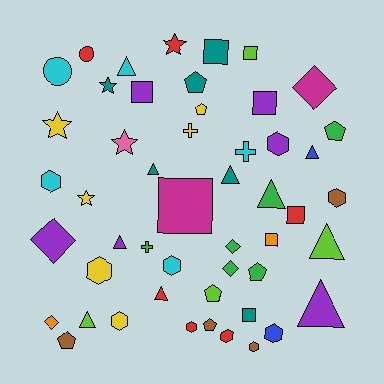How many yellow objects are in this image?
There are 6 yellow objects.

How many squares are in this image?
There are 8 squares.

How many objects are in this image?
There are 50 objects.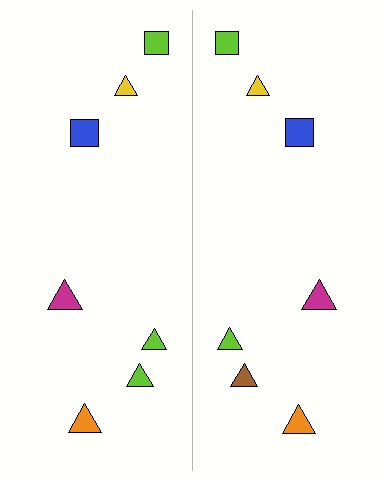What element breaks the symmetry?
The brown triangle on the right side breaks the symmetry — its mirror counterpart is lime.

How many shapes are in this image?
There are 14 shapes in this image.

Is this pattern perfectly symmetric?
No, the pattern is not perfectly symmetric. The brown triangle on the right side breaks the symmetry — its mirror counterpart is lime.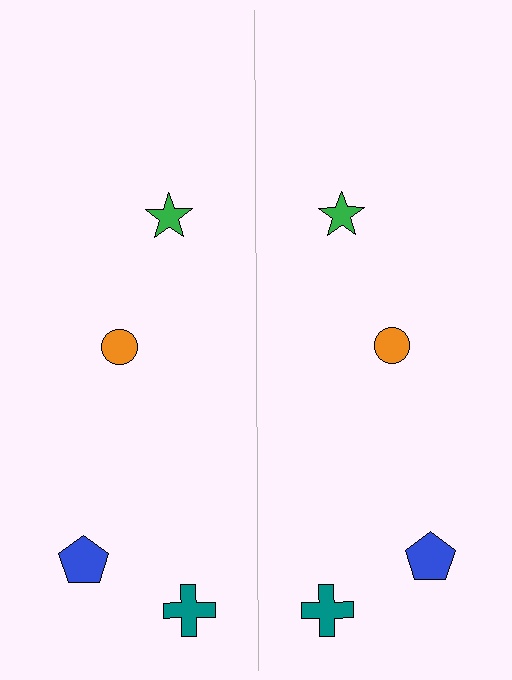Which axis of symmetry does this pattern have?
The pattern has a vertical axis of symmetry running through the center of the image.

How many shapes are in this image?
There are 8 shapes in this image.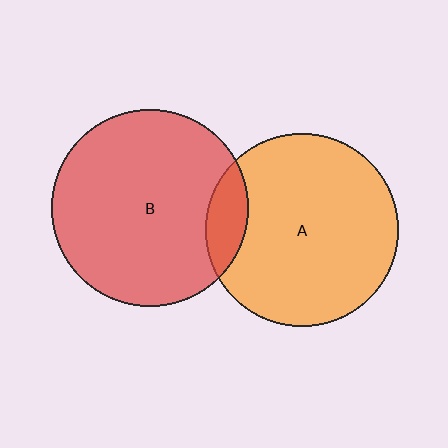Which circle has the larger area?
Circle B (red).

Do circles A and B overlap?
Yes.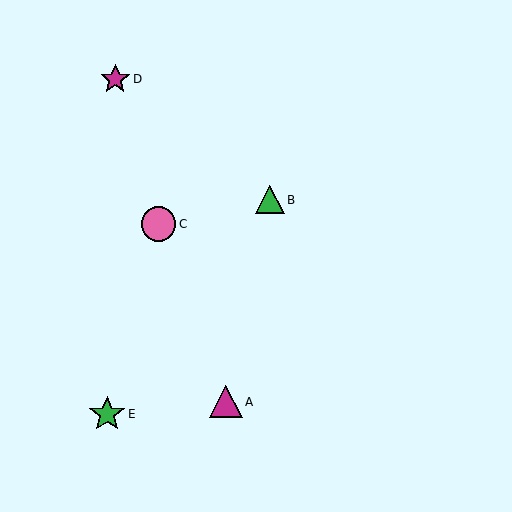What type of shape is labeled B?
Shape B is a green triangle.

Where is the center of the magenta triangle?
The center of the magenta triangle is at (226, 402).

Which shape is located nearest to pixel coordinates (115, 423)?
The green star (labeled E) at (107, 414) is nearest to that location.